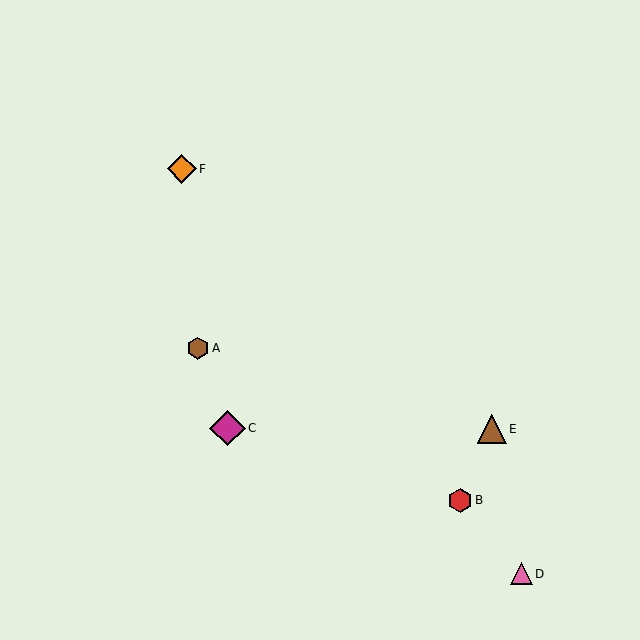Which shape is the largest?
The magenta diamond (labeled C) is the largest.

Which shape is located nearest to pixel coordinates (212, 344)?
The brown hexagon (labeled A) at (198, 348) is nearest to that location.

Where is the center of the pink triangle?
The center of the pink triangle is at (521, 574).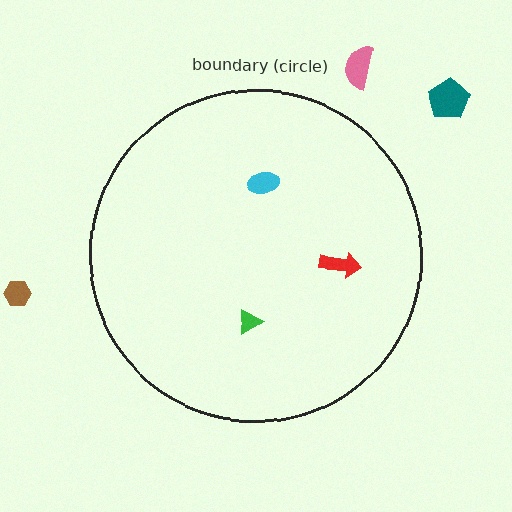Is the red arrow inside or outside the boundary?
Inside.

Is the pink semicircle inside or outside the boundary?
Outside.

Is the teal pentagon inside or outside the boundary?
Outside.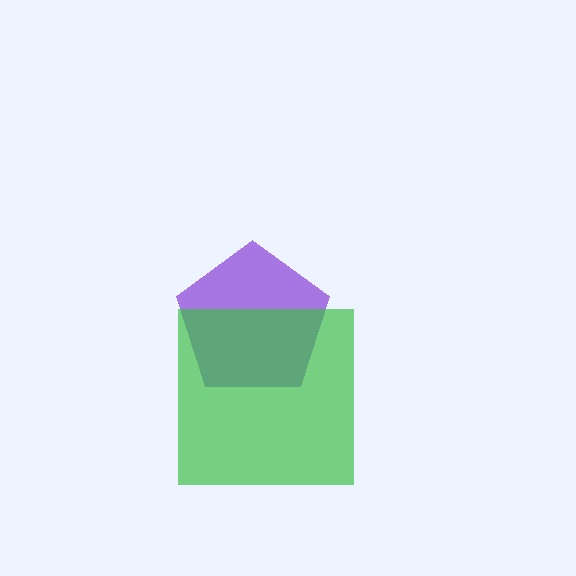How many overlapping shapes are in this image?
There are 2 overlapping shapes in the image.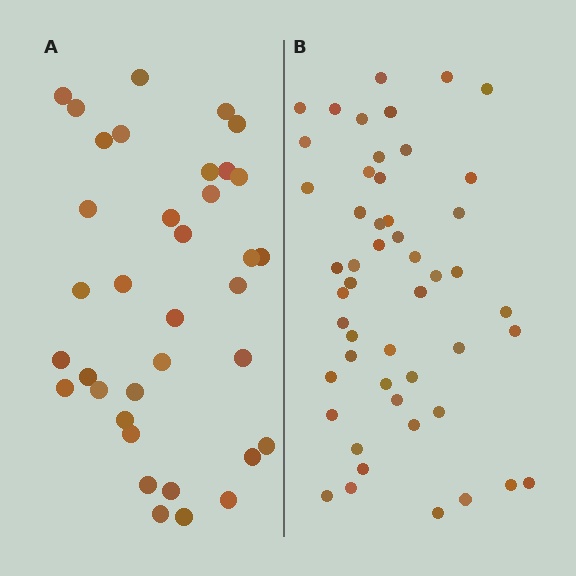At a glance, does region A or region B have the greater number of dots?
Region B (the right region) has more dots.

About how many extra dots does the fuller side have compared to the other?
Region B has approximately 15 more dots than region A.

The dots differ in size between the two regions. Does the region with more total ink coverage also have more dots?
No. Region A has more total ink coverage because its dots are larger, but region B actually contains more individual dots. Total area can be misleading — the number of items is what matters here.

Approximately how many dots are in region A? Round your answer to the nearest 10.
About 40 dots. (The exact count is 36, which rounds to 40.)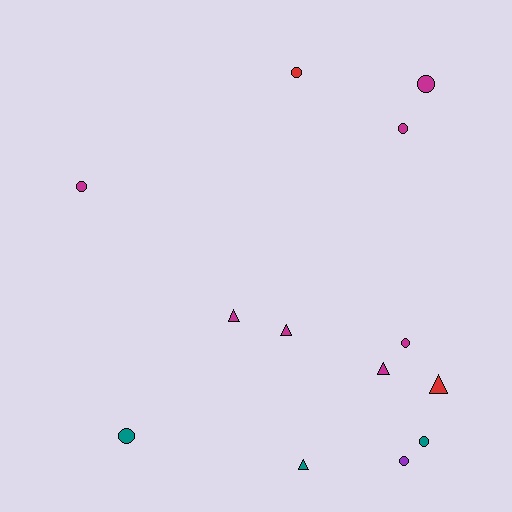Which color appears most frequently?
Magenta, with 7 objects.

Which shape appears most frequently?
Circle, with 8 objects.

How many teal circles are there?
There are 2 teal circles.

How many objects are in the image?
There are 13 objects.